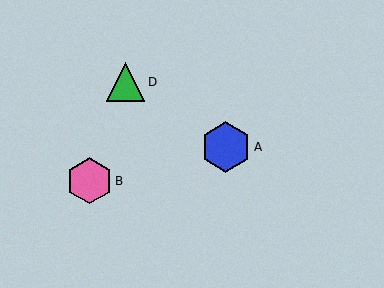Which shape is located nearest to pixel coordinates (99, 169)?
The pink hexagon (labeled B) at (89, 181) is nearest to that location.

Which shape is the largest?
The blue hexagon (labeled A) is the largest.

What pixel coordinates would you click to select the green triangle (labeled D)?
Click at (126, 82) to select the green triangle D.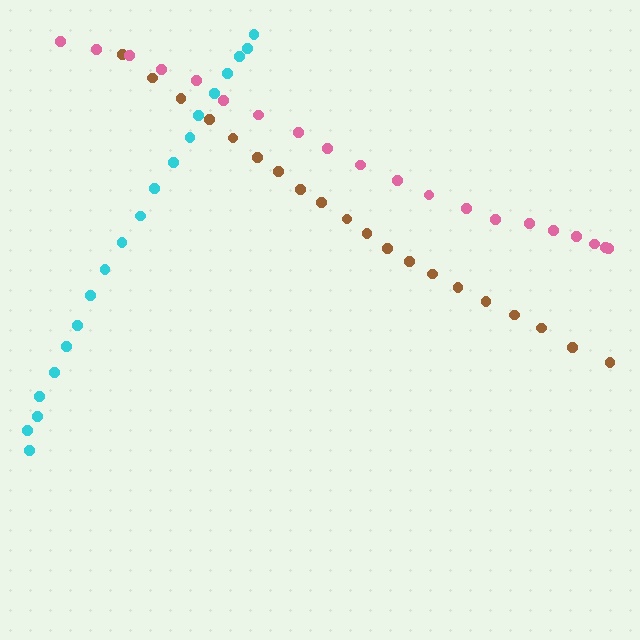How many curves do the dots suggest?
There are 3 distinct paths.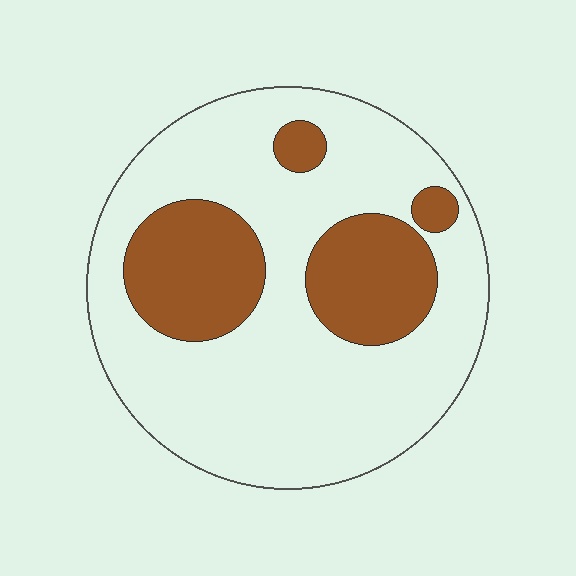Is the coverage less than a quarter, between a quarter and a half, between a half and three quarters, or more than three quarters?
Between a quarter and a half.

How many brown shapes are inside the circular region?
4.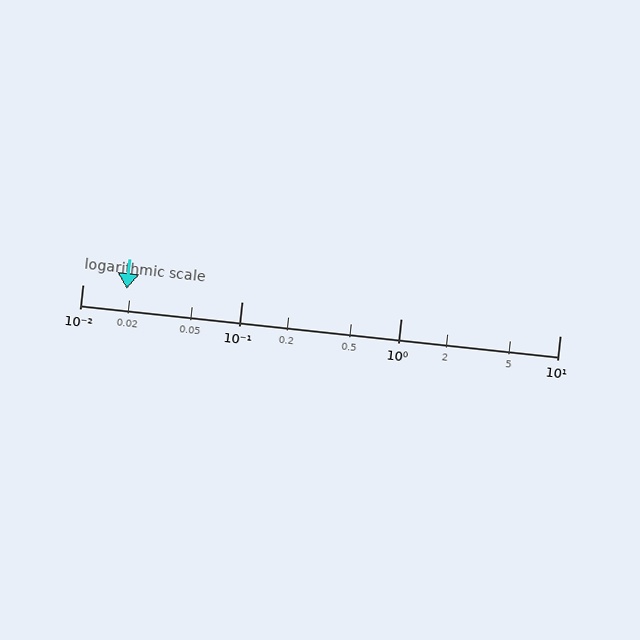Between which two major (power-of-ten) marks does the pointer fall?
The pointer is between 0.01 and 0.1.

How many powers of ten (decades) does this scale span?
The scale spans 3 decades, from 0.01 to 10.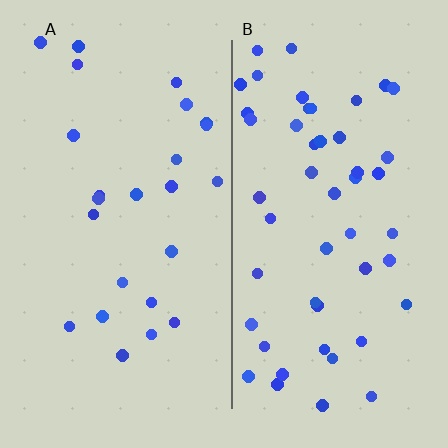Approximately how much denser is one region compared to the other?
Approximately 2.1× — region B over region A.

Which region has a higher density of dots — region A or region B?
B (the right).